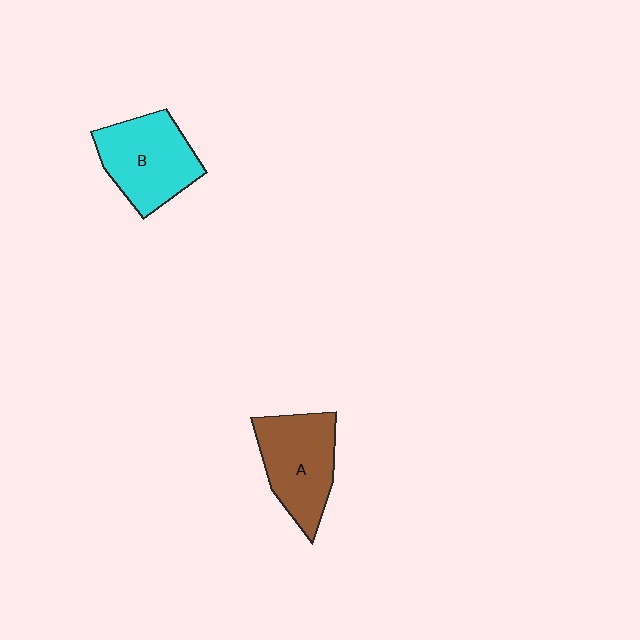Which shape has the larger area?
Shape B (cyan).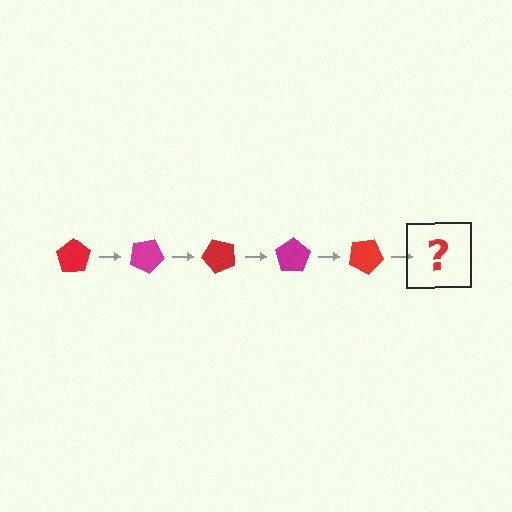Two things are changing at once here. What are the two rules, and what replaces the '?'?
The two rules are that it rotates 25 degrees each step and the color cycles through red and magenta. The '?' should be a magenta pentagon, rotated 125 degrees from the start.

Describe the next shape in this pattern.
It should be a magenta pentagon, rotated 125 degrees from the start.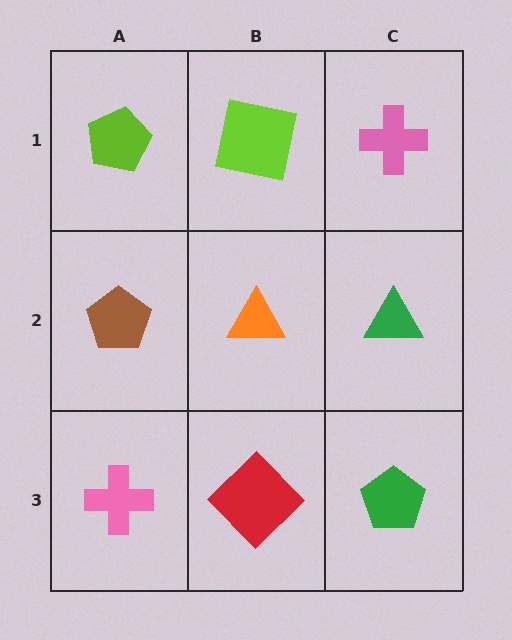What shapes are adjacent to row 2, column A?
A lime pentagon (row 1, column A), a pink cross (row 3, column A), an orange triangle (row 2, column B).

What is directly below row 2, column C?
A green pentagon.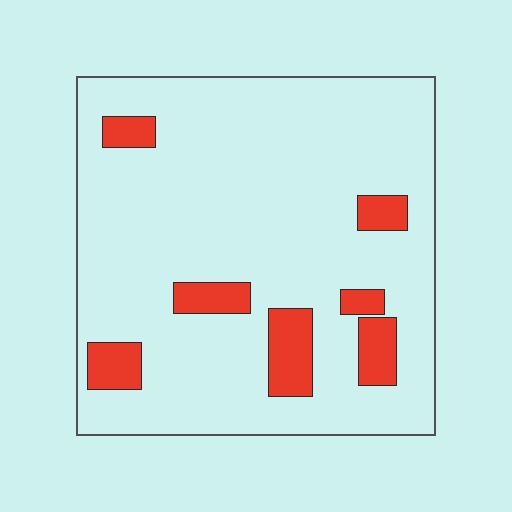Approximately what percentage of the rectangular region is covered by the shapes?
Approximately 15%.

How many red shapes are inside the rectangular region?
7.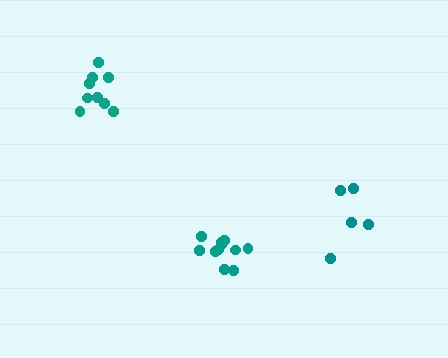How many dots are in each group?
Group 1: 10 dots, Group 2: 5 dots, Group 3: 11 dots (26 total).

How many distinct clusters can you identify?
There are 3 distinct clusters.